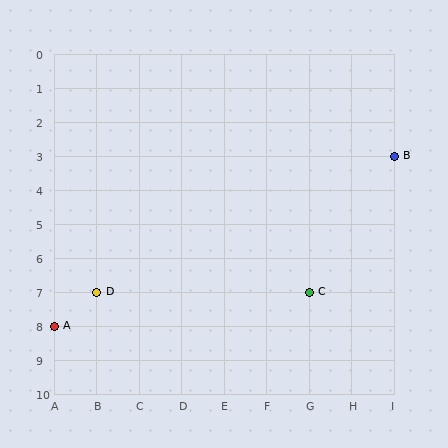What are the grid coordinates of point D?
Point D is at grid coordinates (B, 7).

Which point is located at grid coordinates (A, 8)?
Point A is at (A, 8).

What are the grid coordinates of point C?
Point C is at grid coordinates (G, 7).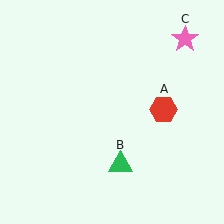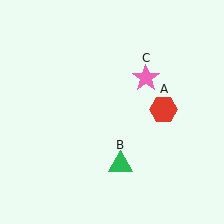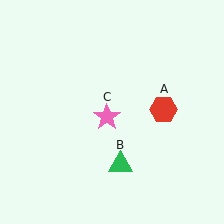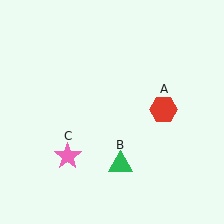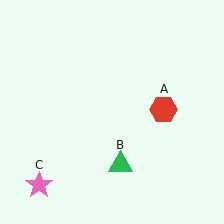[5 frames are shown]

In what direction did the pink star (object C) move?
The pink star (object C) moved down and to the left.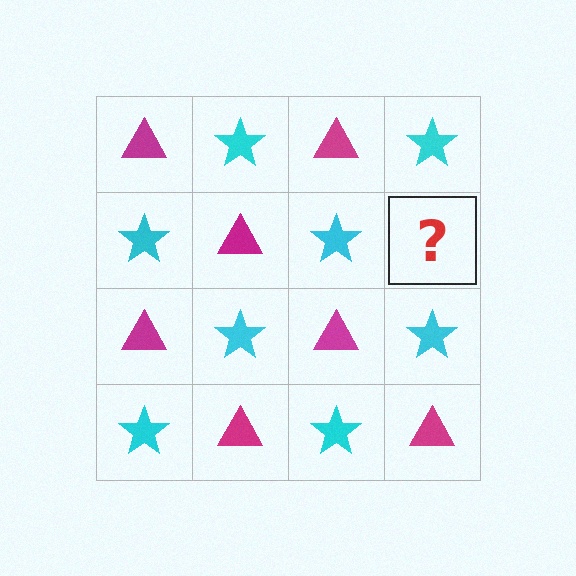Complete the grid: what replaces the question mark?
The question mark should be replaced with a magenta triangle.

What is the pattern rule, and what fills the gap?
The rule is that it alternates magenta triangle and cyan star in a checkerboard pattern. The gap should be filled with a magenta triangle.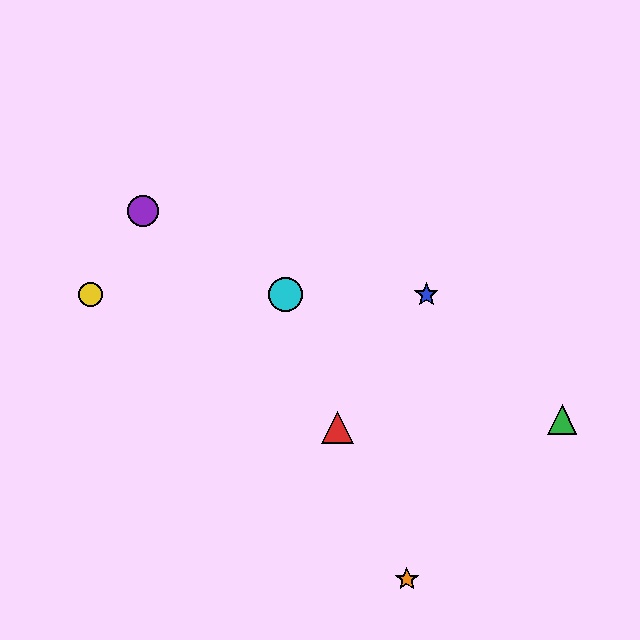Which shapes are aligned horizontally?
The blue star, the yellow circle, the cyan circle are aligned horizontally.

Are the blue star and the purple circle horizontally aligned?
No, the blue star is at y≈295 and the purple circle is at y≈211.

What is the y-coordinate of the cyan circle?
The cyan circle is at y≈295.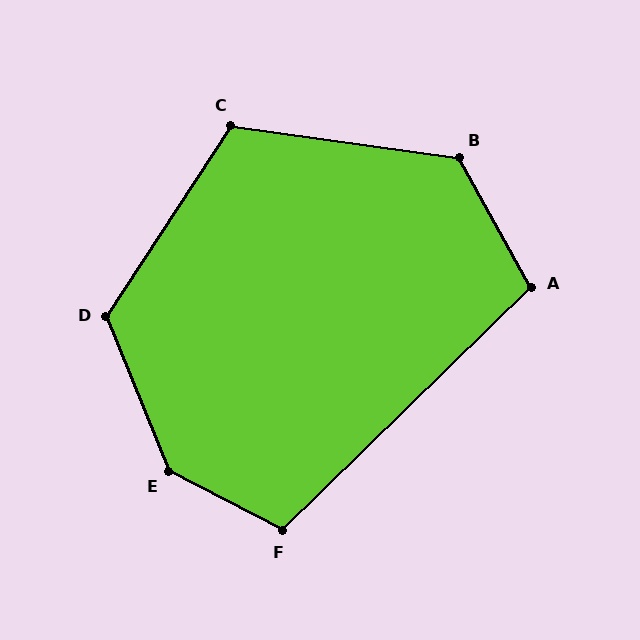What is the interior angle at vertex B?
Approximately 127 degrees (obtuse).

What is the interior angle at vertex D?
Approximately 125 degrees (obtuse).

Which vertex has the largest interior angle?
E, at approximately 140 degrees.